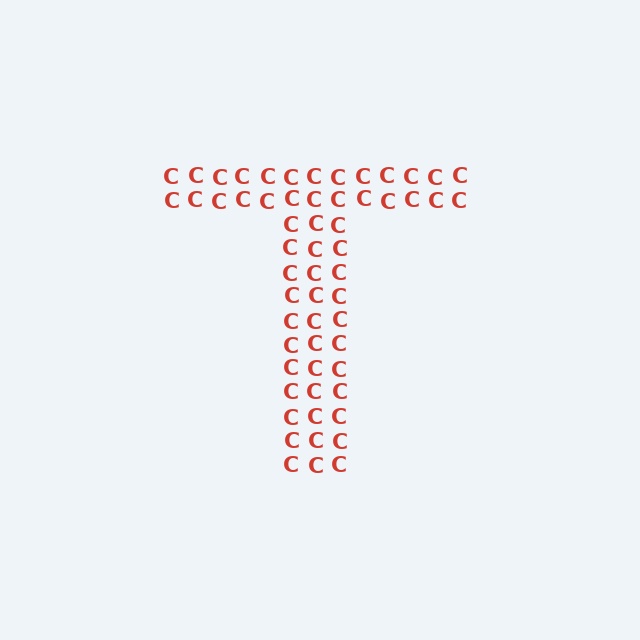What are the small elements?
The small elements are letter C's.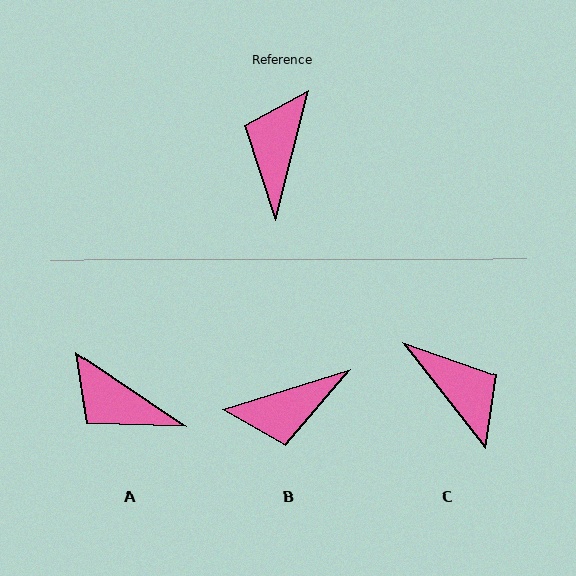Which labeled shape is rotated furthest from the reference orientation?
C, about 127 degrees away.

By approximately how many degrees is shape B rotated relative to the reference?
Approximately 121 degrees counter-clockwise.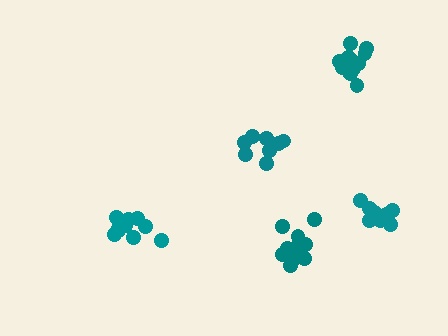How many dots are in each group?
Group 1: 8 dots, Group 2: 13 dots, Group 3: 13 dots, Group 4: 13 dots, Group 5: 8 dots (55 total).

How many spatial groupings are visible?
There are 5 spatial groupings.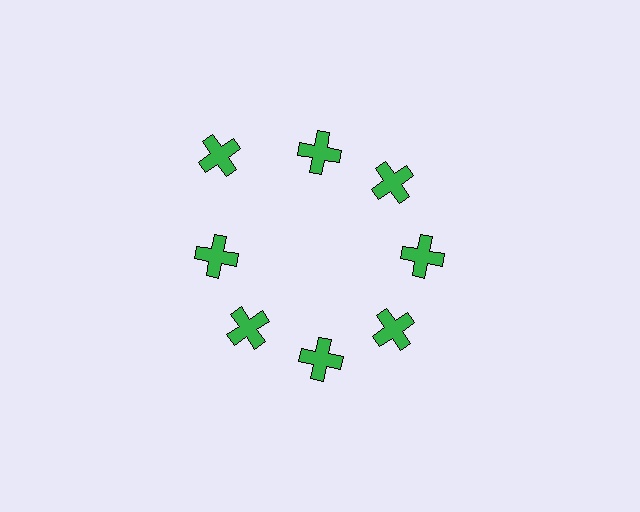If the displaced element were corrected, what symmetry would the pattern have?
It would have 8-fold rotational symmetry — the pattern would map onto itself every 45 degrees.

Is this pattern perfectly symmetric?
No. The 8 green crosses are arranged in a ring, but one element near the 10 o'clock position is pushed outward from the center, breaking the 8-fold rotational symmetry.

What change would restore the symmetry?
The symmetry would be restored by moving it inward, back onto the ring so that all 8 crosses sit at equal angles and equal distance from the center.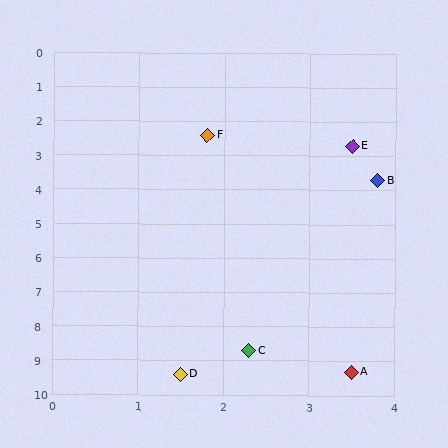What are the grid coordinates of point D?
Point D is at approximately (1.5, 9.4).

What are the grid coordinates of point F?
Point F is at approximately (1.8, 2.4).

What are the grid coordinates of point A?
Point A is at approximately (3.5, 9.3).